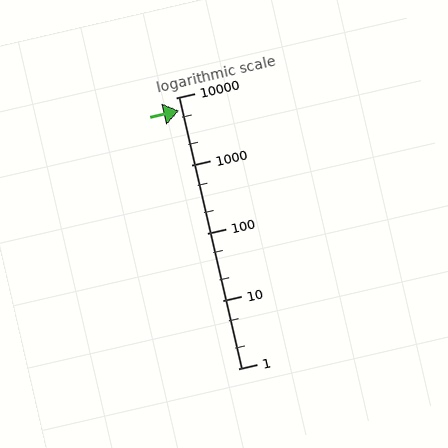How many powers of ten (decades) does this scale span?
The scale spans 4 decades, from 1 to 10000.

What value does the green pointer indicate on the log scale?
The pointer indicates approximately 6400.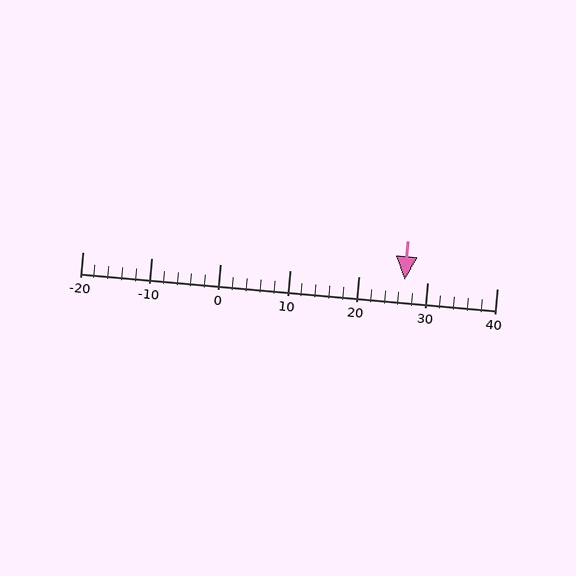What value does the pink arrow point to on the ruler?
The pink arrow points to approximately 27.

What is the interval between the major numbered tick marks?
The major tick marks are spaced 10 units apart.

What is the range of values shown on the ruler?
The ruler shows values from -20 to 40.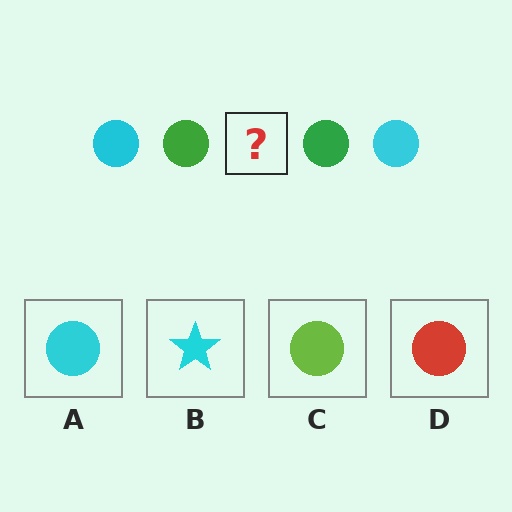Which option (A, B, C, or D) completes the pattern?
A.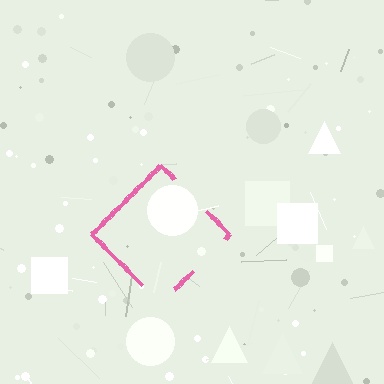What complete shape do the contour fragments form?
The contour fragments form a diamond.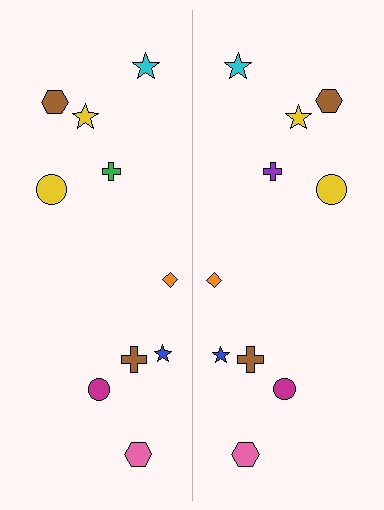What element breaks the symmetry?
The purple cross on the right side breaks the symmetry — its mirror counterpart is green.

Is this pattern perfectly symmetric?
No, the pattern is not perfectly symmetric. The purple cross on the right side breaks the symmetry — its mirror counterpart is green.